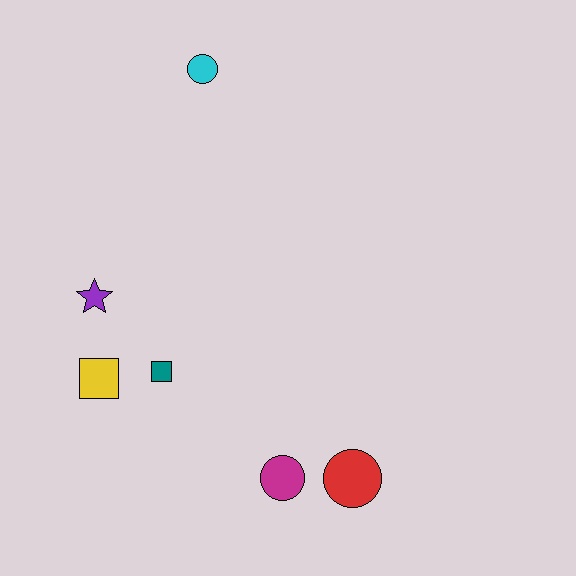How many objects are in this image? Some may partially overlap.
There are 6 objects.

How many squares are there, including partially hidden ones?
There are 2 squares.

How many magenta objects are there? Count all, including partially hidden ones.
There is 1 magenta object.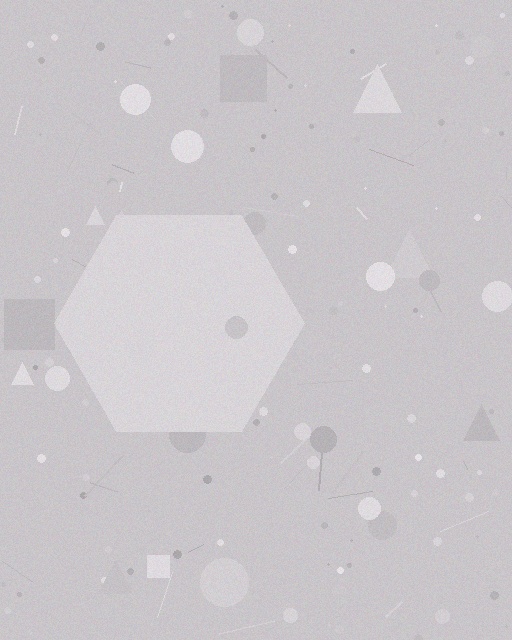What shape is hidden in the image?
A hexagon is hidden in the image.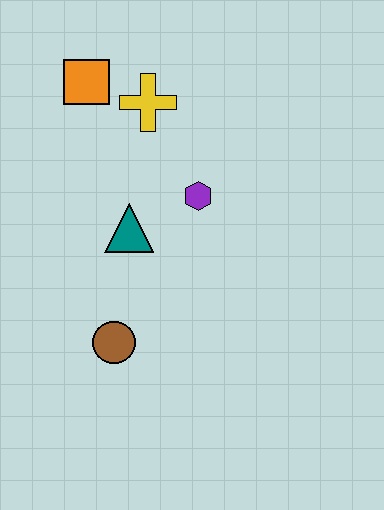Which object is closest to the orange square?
The yellow cross is closest to the orange square.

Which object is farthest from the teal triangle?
The orange square is farthest from the teal triangle.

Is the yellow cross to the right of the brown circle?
Yes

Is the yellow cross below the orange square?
Yes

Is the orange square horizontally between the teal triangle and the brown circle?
No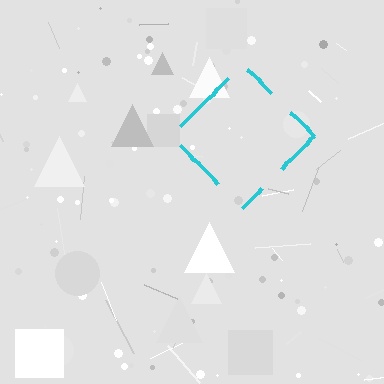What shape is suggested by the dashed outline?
The dashed outline suggests a diamond.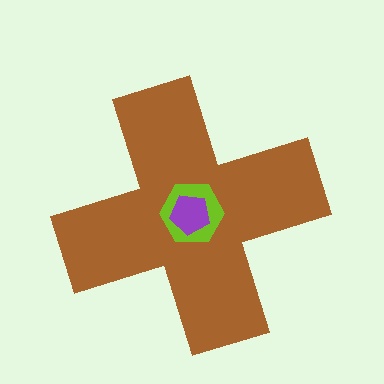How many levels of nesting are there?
3.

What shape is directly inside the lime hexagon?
The purple pentagon.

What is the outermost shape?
The brown cross.